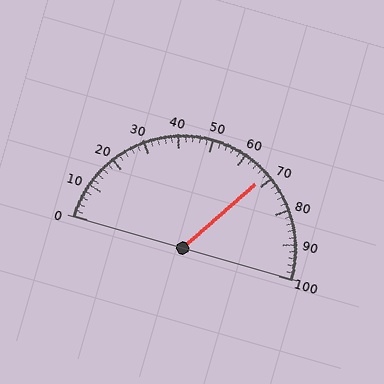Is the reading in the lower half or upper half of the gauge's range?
The reading is in the upper half of the range (0 to 100).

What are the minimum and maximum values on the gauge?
The gauge ranges from 0 to 100.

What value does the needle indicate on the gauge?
The needle indicates approximately 68.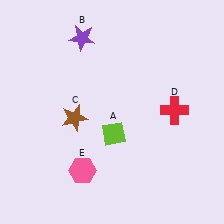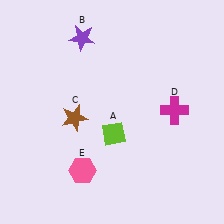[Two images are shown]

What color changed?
The cross (D) changed from red in Image 1 to magenta in Image 2.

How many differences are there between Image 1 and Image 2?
There is 1 difference between the two images.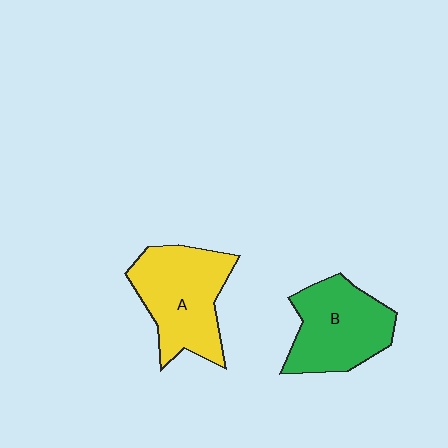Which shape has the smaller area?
Shape B (green).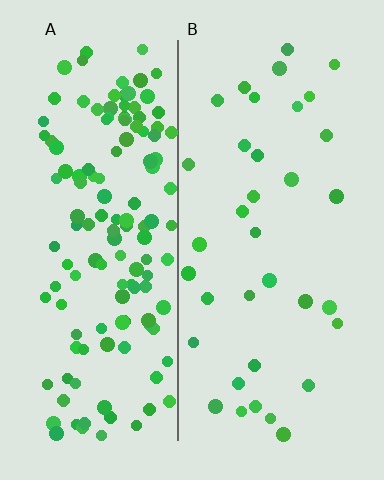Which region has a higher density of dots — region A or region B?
A (the left).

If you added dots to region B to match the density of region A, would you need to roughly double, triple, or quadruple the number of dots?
Approximately quadruple.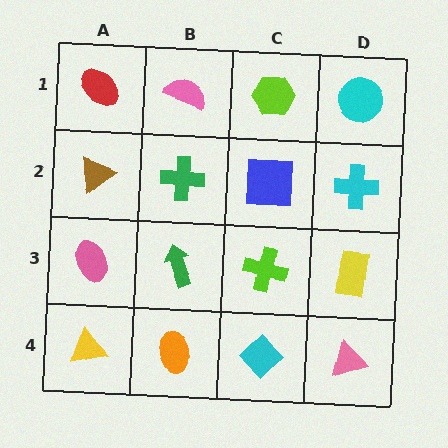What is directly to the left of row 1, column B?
A red ellipse.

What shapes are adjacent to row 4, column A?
A pink ellipse (row 3, column A), an orange ellipse (row 4, column B).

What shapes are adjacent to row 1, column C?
A blue square (row 2, column C), a pink semicircle (row 1, column B), a cyan circle (row 1, column D).